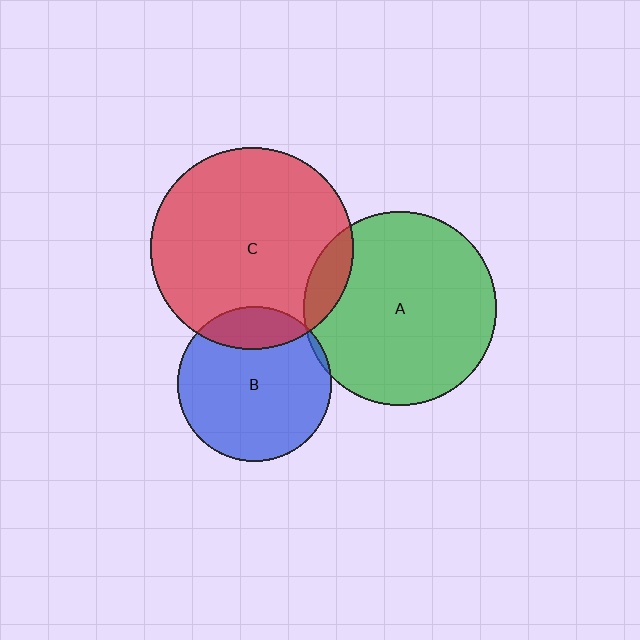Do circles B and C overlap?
Yes.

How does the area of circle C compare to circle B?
Approximately 1.7 times.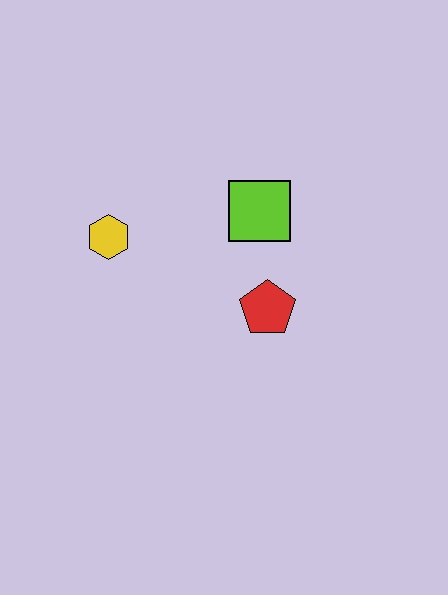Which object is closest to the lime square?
The red pentagon is closest to the lime square.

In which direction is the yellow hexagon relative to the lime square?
The yellow hexagon is to the left of the lime square.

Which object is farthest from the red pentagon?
The yellow hexagon is farthest from the red pentagon.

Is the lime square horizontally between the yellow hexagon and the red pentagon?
Yes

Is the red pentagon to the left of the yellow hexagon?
No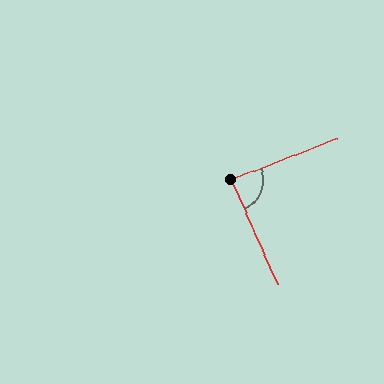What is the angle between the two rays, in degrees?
Approximately 87 degrees.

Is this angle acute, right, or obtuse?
It is approximately a right angle.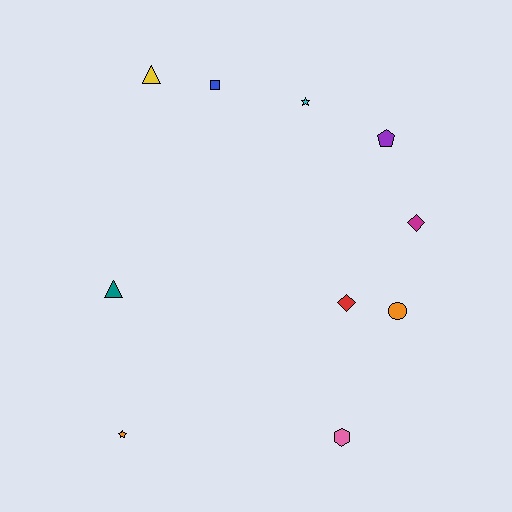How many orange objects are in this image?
There are 2 orange objects.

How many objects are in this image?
There are 10 objects.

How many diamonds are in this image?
There are 2 diamonds.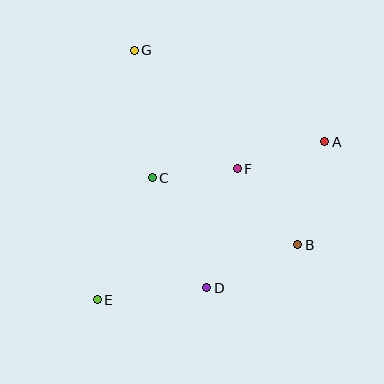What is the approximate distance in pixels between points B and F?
The distance between B and F is approximately 97 pixels.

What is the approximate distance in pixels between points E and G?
The distance between E and G is approximately 252 pixels.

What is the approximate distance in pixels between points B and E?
The distance between B and E is approximately 208 pixels.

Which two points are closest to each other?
Points C and F are closest to each other.